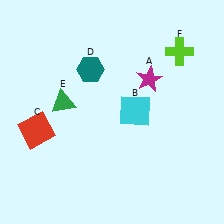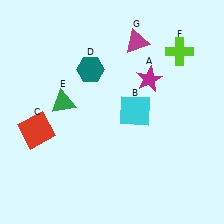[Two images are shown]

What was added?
A magenta triangle (G) was added in Image 2.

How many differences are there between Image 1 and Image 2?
There is 1 difference between the two images.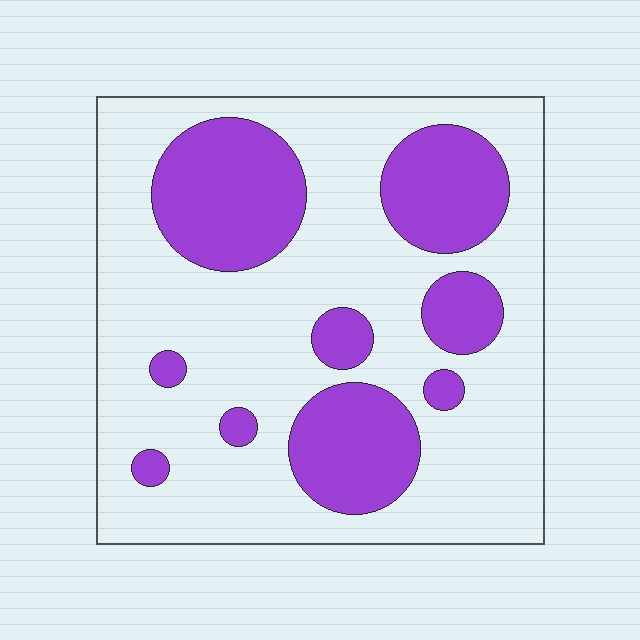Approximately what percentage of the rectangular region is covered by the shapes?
Approximately 30%.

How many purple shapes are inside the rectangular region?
9.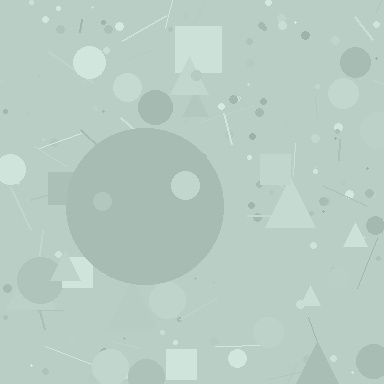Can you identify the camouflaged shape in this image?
The camouflaged shape is a circle.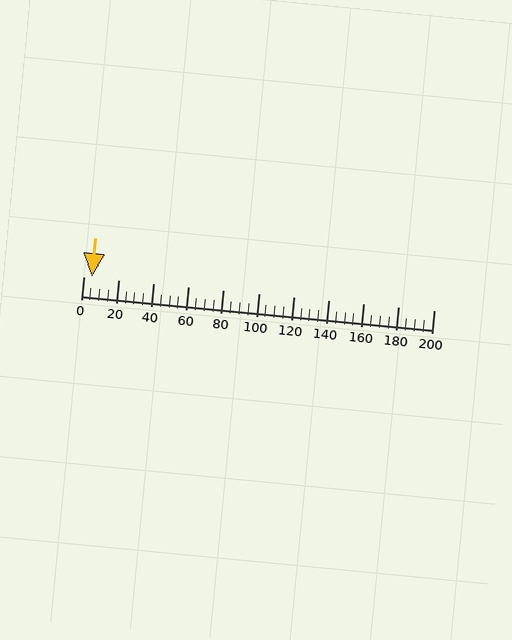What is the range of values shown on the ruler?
The ruler shows values from 0 to 200.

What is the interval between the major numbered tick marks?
The major tick marks are spaced 20 units apart.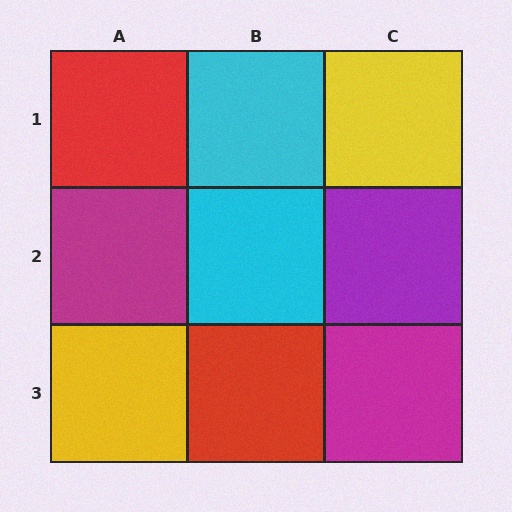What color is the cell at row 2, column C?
Purple.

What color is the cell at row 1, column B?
Cyan.